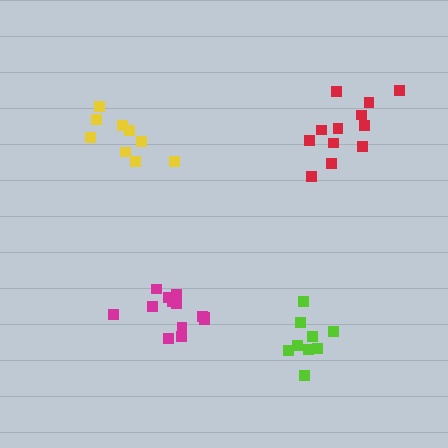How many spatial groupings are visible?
There are 4 spatial groupings.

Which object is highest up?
The red cluster is topmost.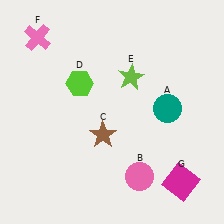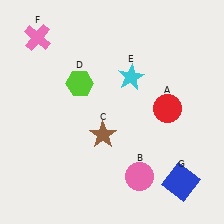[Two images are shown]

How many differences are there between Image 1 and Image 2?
There are 3 differences between the two images.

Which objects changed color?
A changed from teal to red. E changed from lime to cyan. G changed from magenta to blue.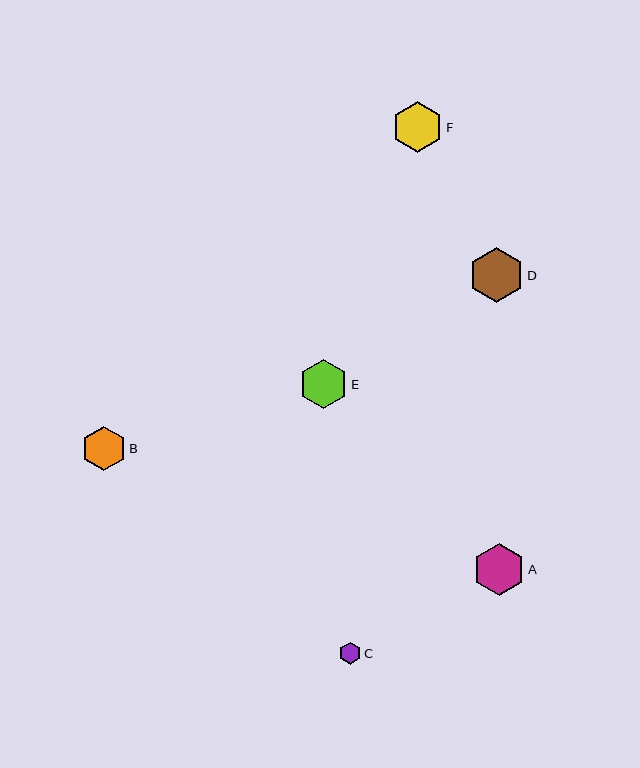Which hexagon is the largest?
Hexagon D is the largest with a size of approximately 55 pixels.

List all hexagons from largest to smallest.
From largest to smallest: D, A, F, E, B, C.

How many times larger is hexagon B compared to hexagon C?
Hexagon B is approximately 2.0 times the size of hexagon C.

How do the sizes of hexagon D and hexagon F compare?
Hexagon D and hexagon F are approximately the same size.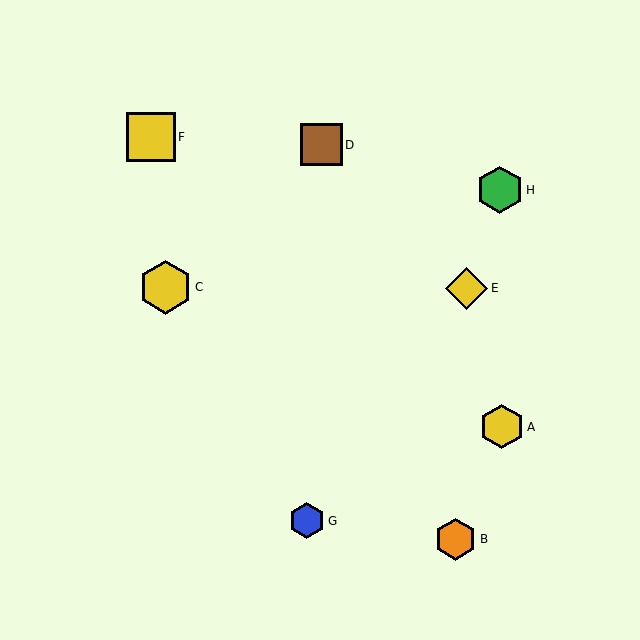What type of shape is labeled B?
Shape B is an orange hexagon.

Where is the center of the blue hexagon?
The center of the blue hexagon is at (307, 521).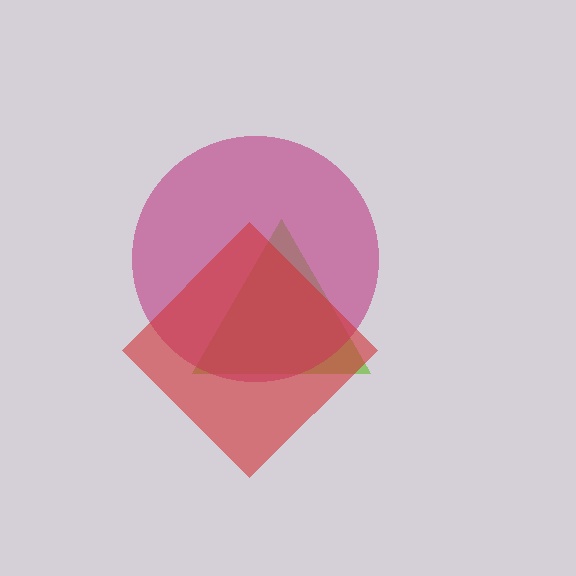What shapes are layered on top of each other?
The layered shapes are: a lime triangle, a magenta circle, a red diamond.